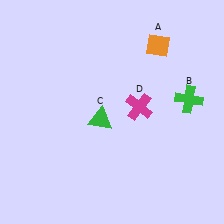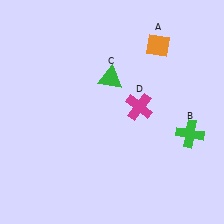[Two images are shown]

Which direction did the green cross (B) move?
The green cross (B) moved down.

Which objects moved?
The objects that moved are: the green cross (B), the green triangle (C).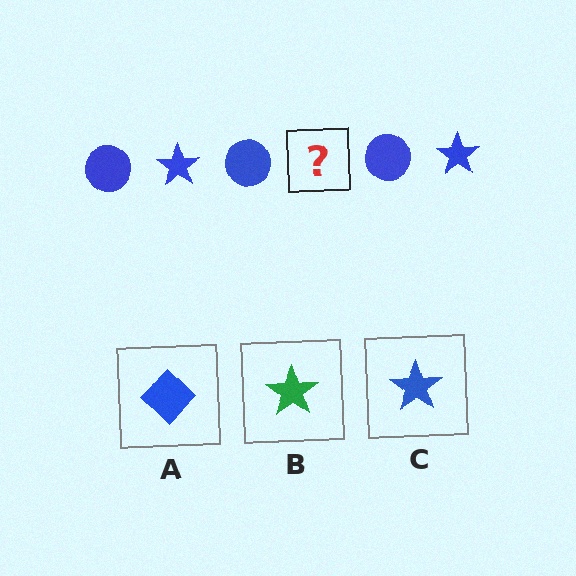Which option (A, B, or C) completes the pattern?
C.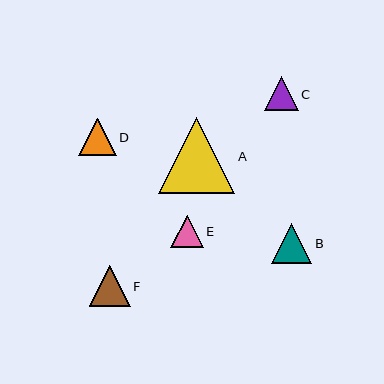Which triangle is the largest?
Triangle A is the largest with a size of approximately 76 pixels.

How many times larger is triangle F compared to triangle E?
Triangle F is approximately 1.3 times the size of triangle E.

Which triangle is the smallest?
Triangle E is the smallest with a size of approximately 32 pixels.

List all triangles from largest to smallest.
From largest to smallest: A, F, B, D, C, E.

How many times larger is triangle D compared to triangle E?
Triangle D is approximately 1.2 times the size of triangle E.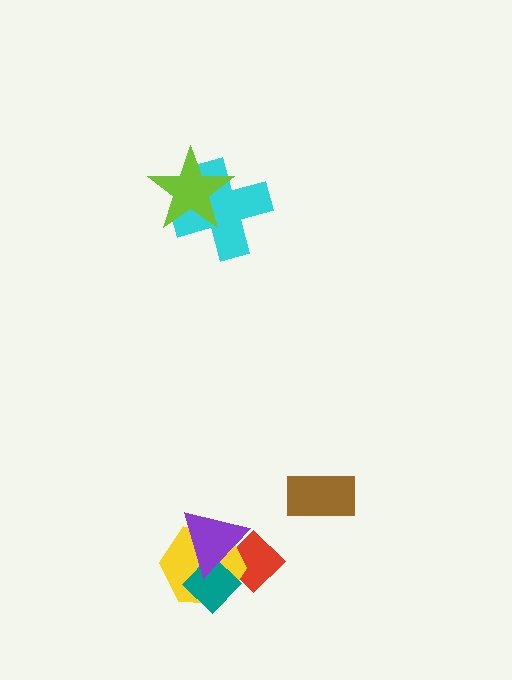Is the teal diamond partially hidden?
Yes, it is partially covered by another shape.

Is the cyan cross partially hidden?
Yes, it is partially covered by another shape.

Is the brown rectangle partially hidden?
No, no other shape covers it.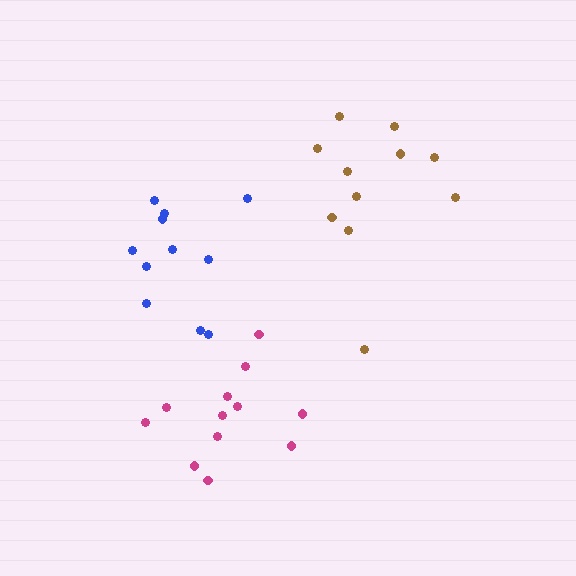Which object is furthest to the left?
The blue cluster is leftmost.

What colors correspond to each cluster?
The clusters are colored: brown, magenta, blue.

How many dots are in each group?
Group 1: 11 dots, Group 2: 12 dots, Group 3: 11 dots (34 total).